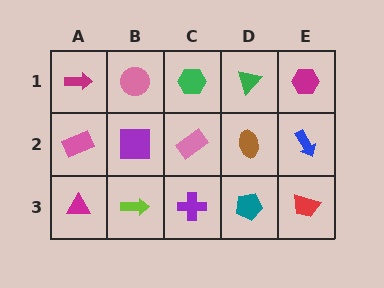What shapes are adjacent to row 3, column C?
A pink rectangle (row 2, column C), a lime arrow (row 3, column B), a teal pentagon (row 3, column D).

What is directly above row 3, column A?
A pink rectangle.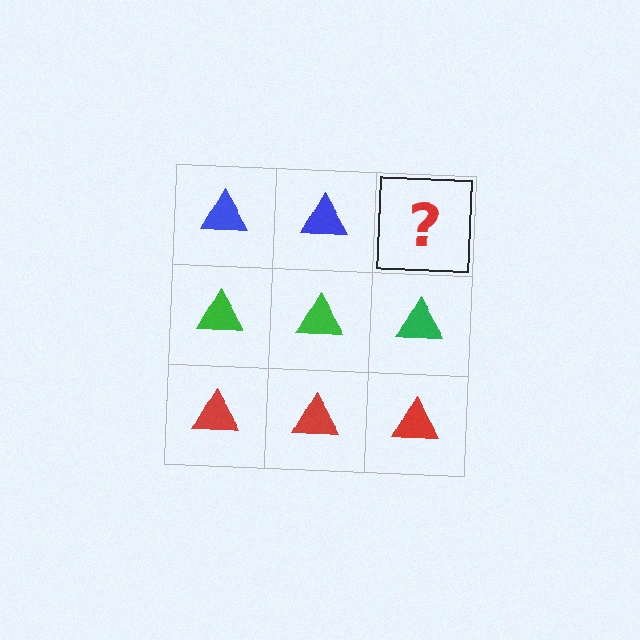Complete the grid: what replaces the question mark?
The question mark should be replaced with a blue triangle.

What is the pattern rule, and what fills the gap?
The rule is that each row has a consistent color. The gap should be filled with a blue triangle.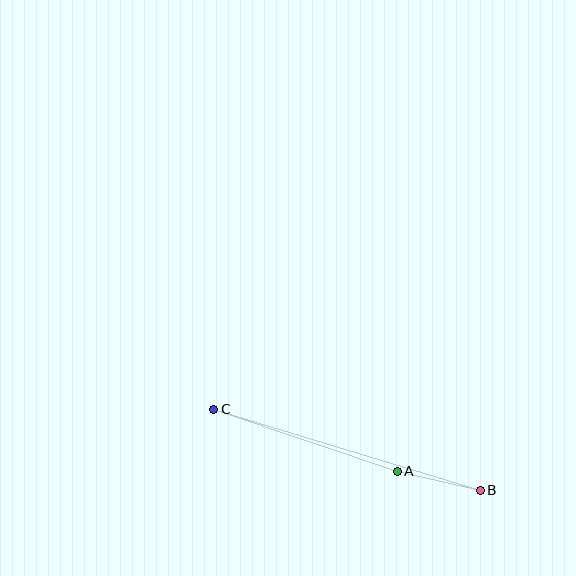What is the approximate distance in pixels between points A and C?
The distance between A and C is approximately 193 pixels.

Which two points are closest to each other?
Points A and B are closest to each other.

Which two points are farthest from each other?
Points B and C are farthest from each other.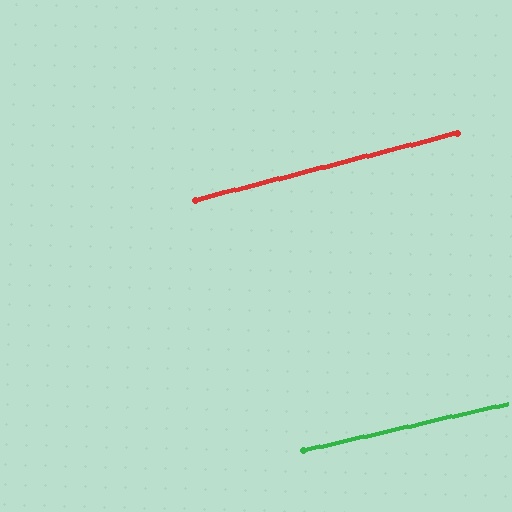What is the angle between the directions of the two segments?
Approximately 2 degrees.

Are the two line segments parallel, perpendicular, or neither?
Parallel — their directions differ by only 1.6°.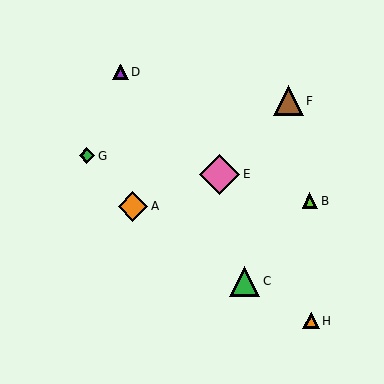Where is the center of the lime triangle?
The center of the lime triangle is at (310, 201).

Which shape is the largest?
The pink diamond (labeled E) is the largest.